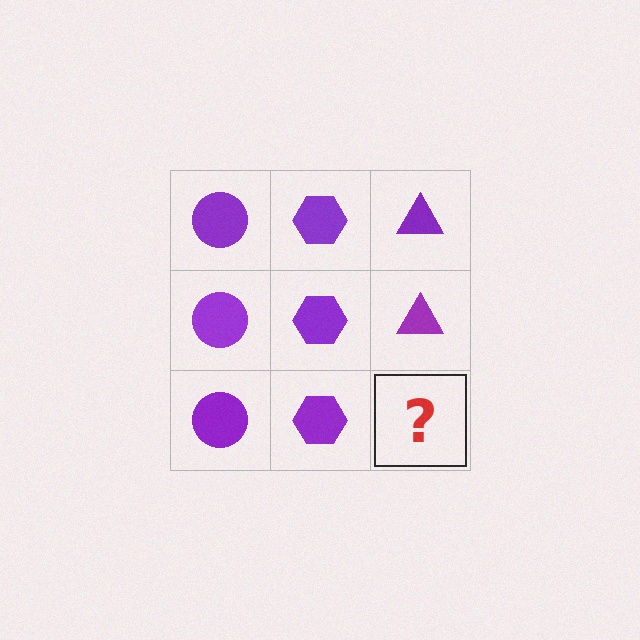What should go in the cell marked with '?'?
The missing cell should contain a purple triangle.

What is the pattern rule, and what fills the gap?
The rule is that each column has a consistent shape. The gap should be filled with a purple triangle.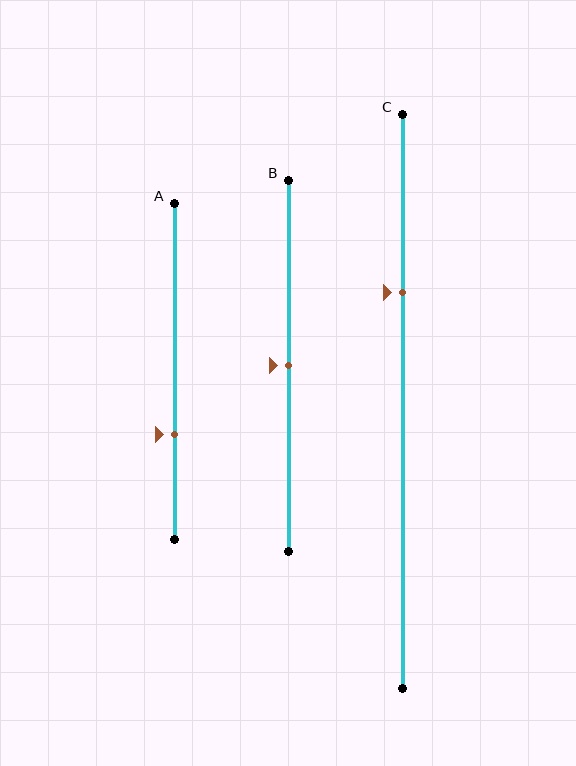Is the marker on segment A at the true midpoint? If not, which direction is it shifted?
No, the marker on segment A is shifted downward by about 19% of the segment length.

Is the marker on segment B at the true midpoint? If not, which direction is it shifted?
Yes, the marker on segment B is at the true midpoint.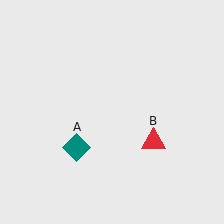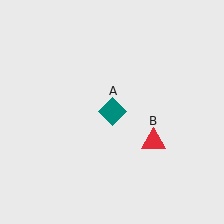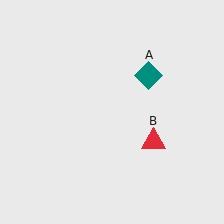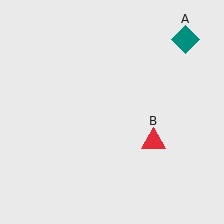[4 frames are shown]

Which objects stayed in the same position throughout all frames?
Red triangle (object B) remained stationary.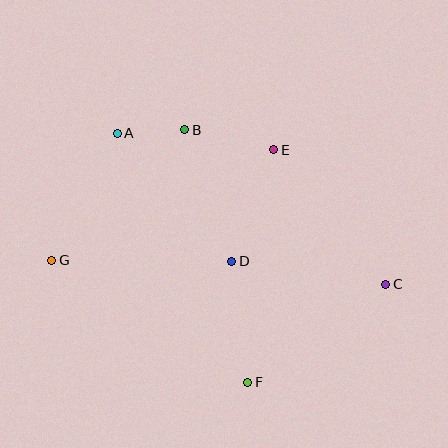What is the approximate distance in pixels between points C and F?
The distance between C and F is approximately 170 pixels.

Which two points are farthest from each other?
Points C and G are farthest from each other.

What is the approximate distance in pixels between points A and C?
The distance between A and C is approximately 308 pixels.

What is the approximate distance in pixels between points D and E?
The distance between D and E is approximately 119 pixels.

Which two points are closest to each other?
Points A and B are closest to each other.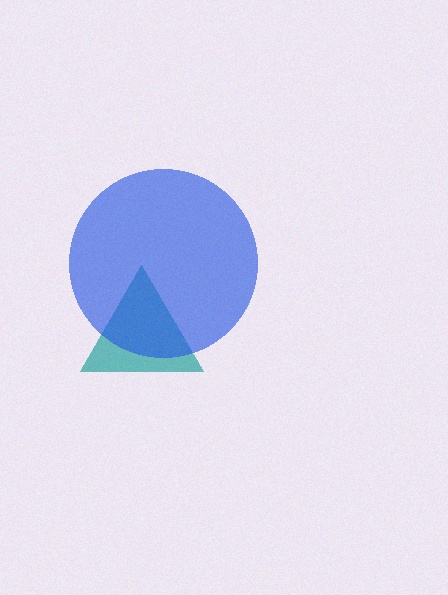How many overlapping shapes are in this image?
There are 2 overlapping shapes in the image.